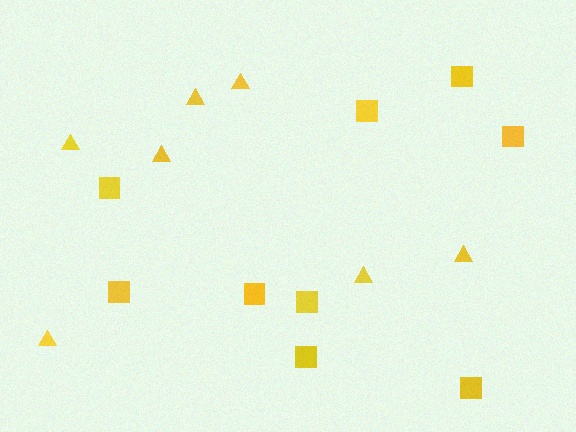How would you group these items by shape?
There are 2 groups: one group of squares (9) and one group of triangles (7).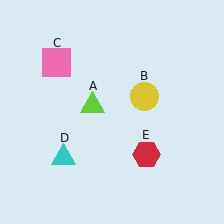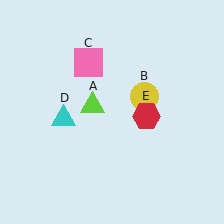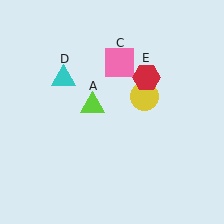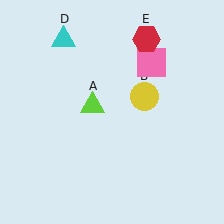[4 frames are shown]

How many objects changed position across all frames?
3 objects changed position: pink square (object C), cyan triangle (object D), red hexagon (object E).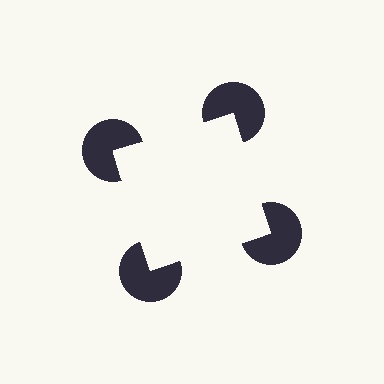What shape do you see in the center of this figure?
An illusory square — its edges are inferred from the aligned wedge cuts in the pac-man discs, not physically drawn.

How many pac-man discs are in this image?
There are 4 — one at each vertex of the illusory square.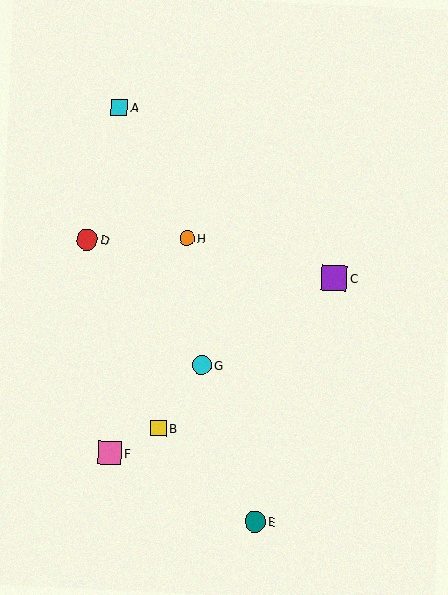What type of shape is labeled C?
Shape C is a purple square.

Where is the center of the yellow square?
The center of the yellow square is at (158, 428).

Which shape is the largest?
The purple square (labeled C) is the largest.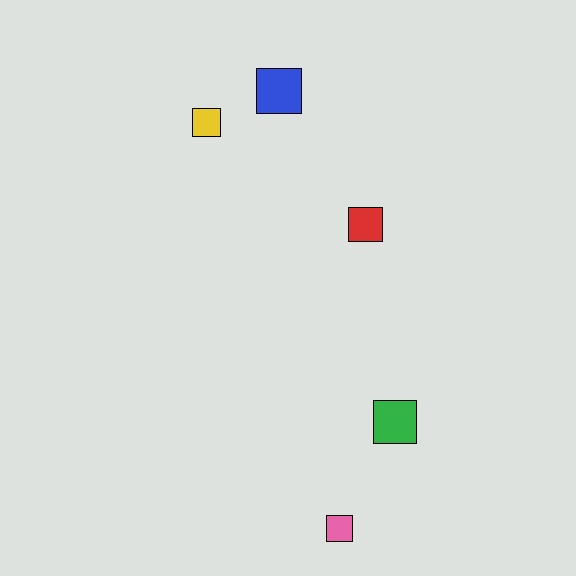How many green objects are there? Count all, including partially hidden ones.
There is 1 green object.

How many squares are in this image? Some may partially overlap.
There are 5 squares.